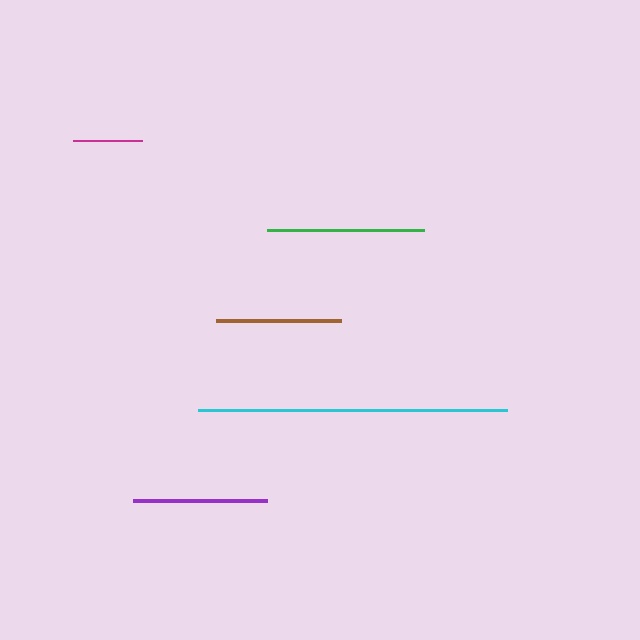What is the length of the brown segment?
The brown segment is approximately 125 pixels long.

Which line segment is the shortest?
The magenta line is the shortest at approximately 69 pixels.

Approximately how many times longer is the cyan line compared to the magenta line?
The cyan line is approximately 4.5 times the length of the magenta line.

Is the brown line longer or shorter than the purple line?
The purple line is longer than the brown line.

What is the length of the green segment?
The green segment is approximately 157 pixels long.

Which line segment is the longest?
The cyan line is the longest at approximately 310 pixels.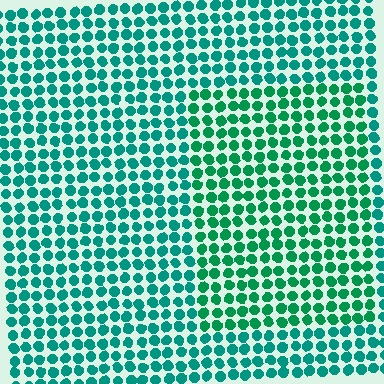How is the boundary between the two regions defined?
The boundary is defined purely by a slight shift in hue (about 21 degrees). Spacing, size, and orientation are identical on both sides.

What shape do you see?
I see a rectangle.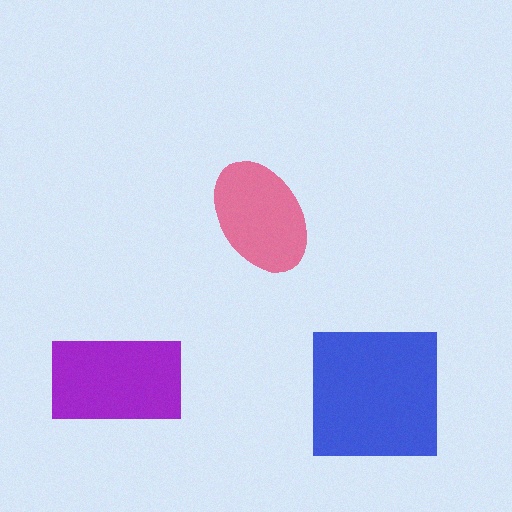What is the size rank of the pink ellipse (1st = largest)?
3rd.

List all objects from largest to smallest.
The blue square, the purple rectangle, the pink ellipse.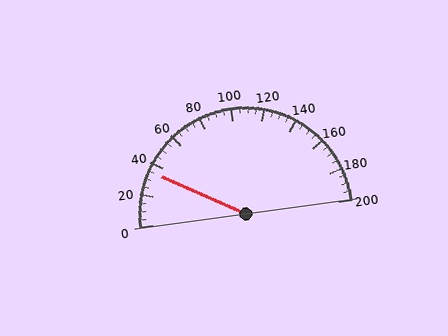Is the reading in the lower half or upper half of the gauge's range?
The reading is in the lower half of the range (0 to 200).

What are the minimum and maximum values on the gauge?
The gauge ranges from 0 to 200.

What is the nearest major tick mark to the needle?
The nearest major tick mark is 40.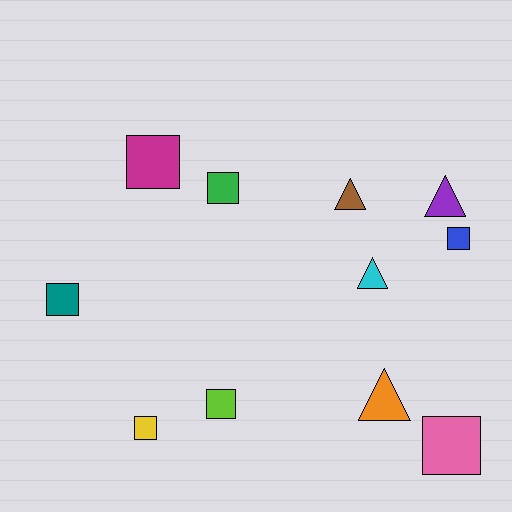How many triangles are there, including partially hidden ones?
There are 4 triangles.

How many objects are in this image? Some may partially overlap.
There are 11 objects.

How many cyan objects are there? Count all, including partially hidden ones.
There is 1 cyan object.